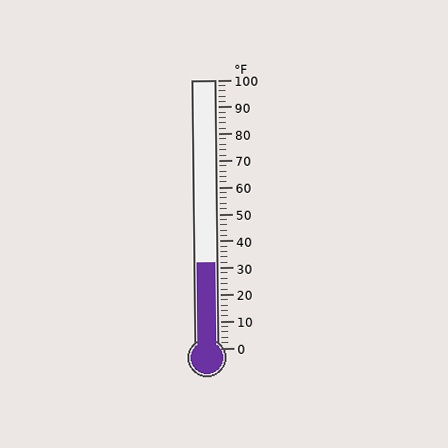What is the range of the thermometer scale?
The thermometer scale ranges from 0°F to 100°F.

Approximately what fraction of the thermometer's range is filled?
The thermometer is filled to approximately 30% of its range.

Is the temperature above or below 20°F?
The temperature is above 20°F.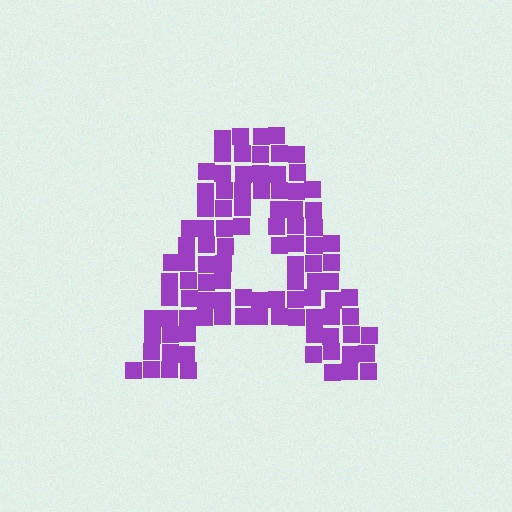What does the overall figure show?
The overall figure shows the letter A.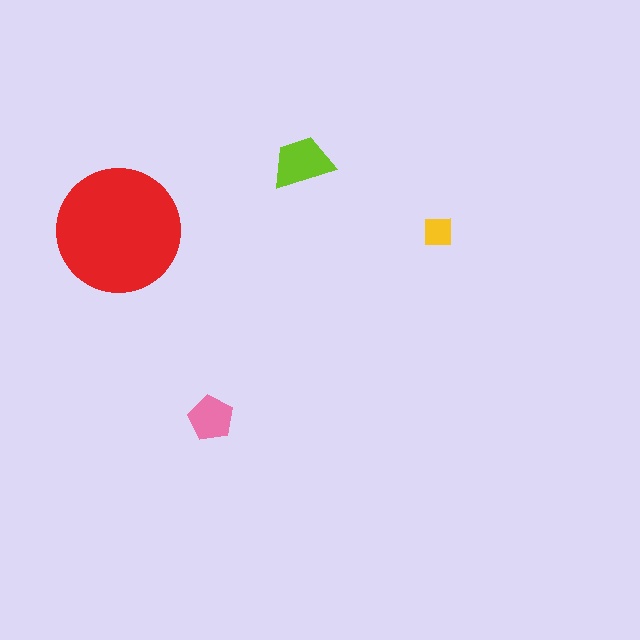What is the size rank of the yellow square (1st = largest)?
4th.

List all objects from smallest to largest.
The yellow square, the pink pentagon, the lime trapezoid, the red circle.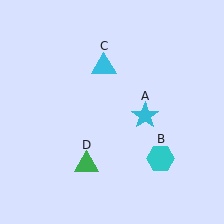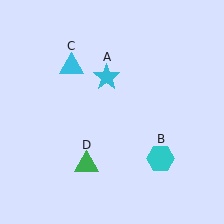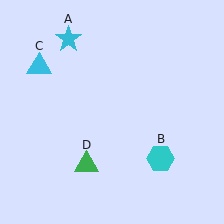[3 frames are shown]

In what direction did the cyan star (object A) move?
The cyan star (object A) moved up and to the left.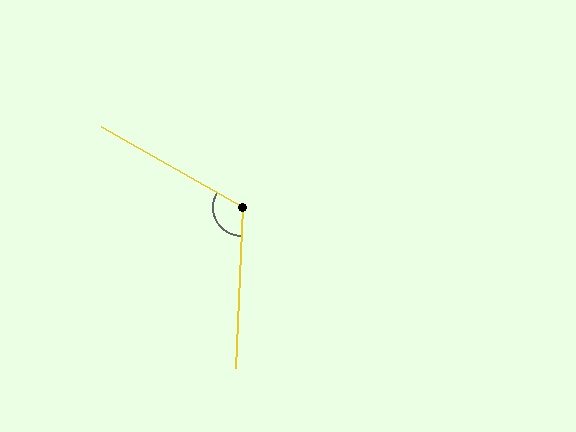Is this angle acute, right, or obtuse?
It is obtuse.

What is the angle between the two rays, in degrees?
Approximately 117 degrees.